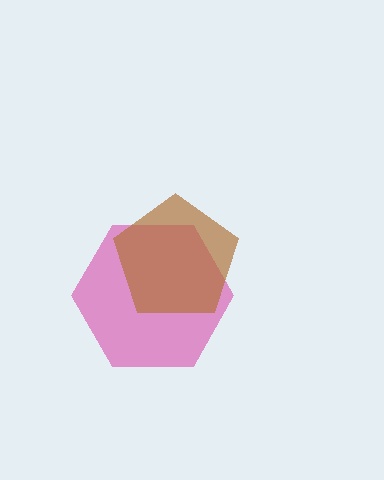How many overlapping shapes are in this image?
There are 2 overlapping shapes in the image.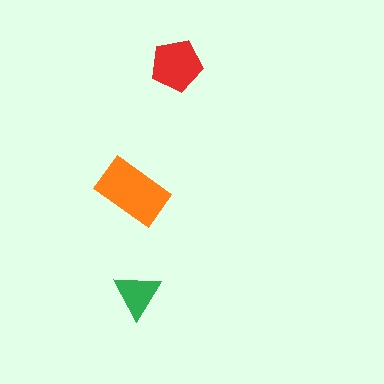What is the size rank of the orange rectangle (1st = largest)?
1st.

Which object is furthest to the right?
The red pentagon is rightmost.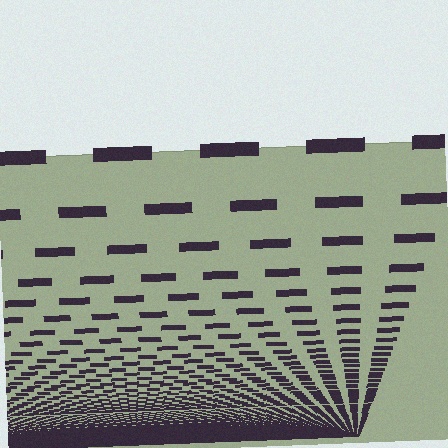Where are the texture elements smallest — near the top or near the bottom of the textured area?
Near the bottom.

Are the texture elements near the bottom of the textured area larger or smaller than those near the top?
Smaller. The gradient is inverted — elements near the bottom are smaller and denser.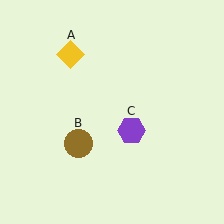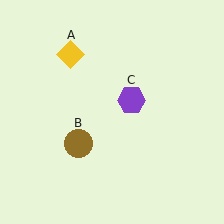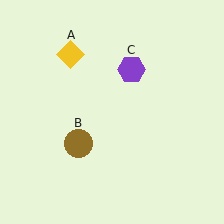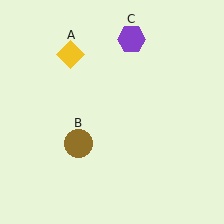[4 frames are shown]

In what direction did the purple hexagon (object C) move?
The purple hexagon (object C) moved up.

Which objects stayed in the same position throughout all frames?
Yellow diamond (object A) and brown circle (object B) remained stationary.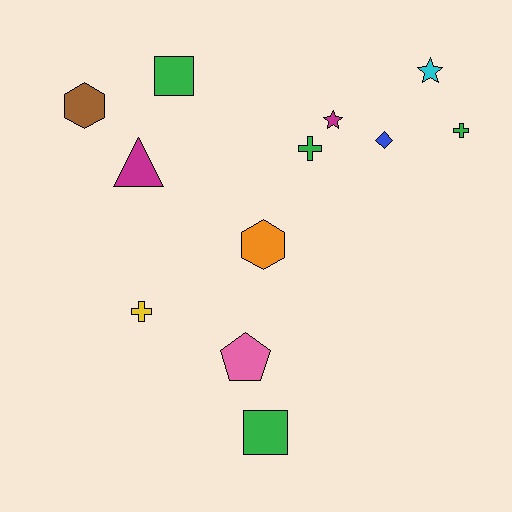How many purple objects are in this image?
There are no purple objects.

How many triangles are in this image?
There is 1 triangle.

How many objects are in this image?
There are 12 objects.